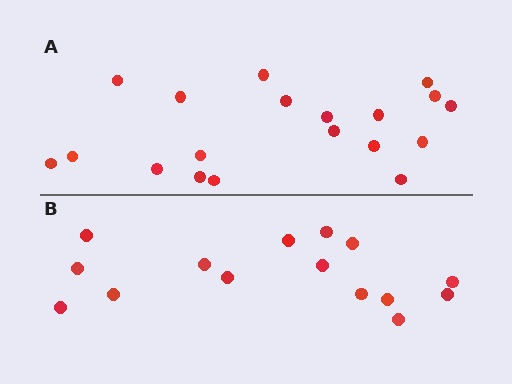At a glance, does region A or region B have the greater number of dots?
Region A (the top region) has more dots.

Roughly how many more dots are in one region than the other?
Region A has about 4 more dots than region B.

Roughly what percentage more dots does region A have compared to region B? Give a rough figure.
About 25% more.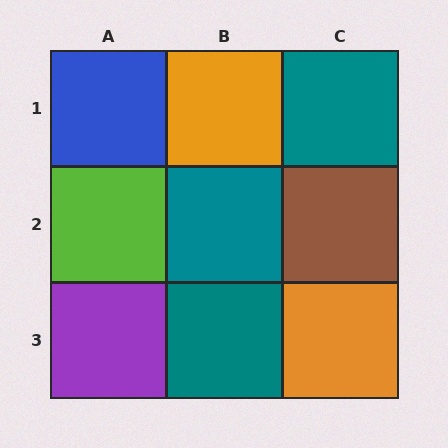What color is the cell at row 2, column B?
Teal.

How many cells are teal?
3 cells are teal.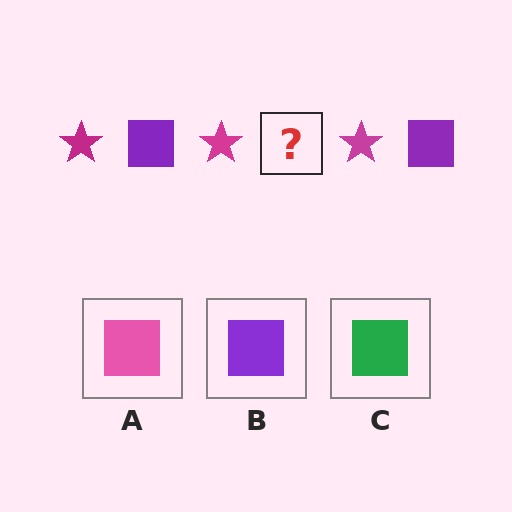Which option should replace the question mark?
Option B.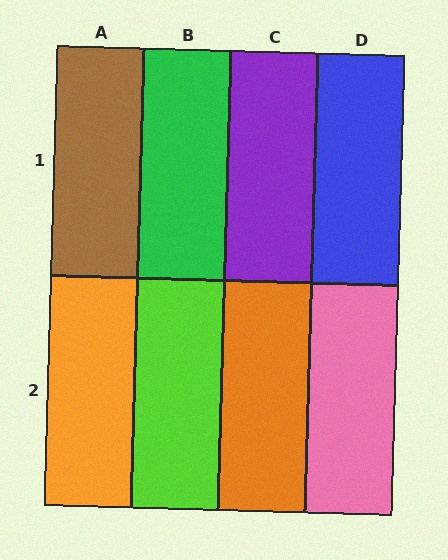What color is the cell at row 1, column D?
Blue.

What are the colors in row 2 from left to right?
Orange, lime, orange, pink.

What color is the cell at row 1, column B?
Green.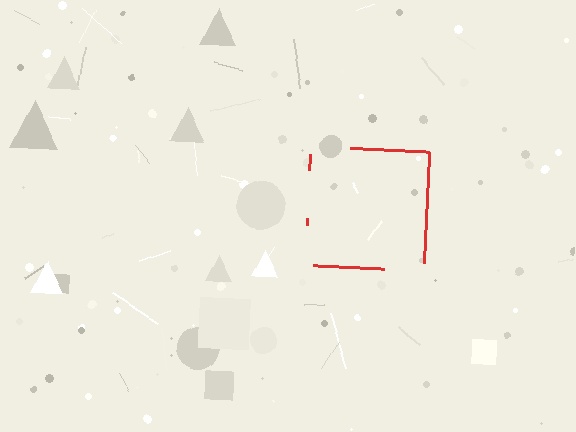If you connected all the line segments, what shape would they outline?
They would outline a square.